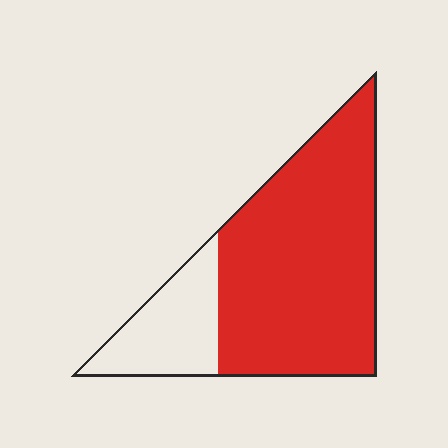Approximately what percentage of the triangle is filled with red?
Approximately 75%.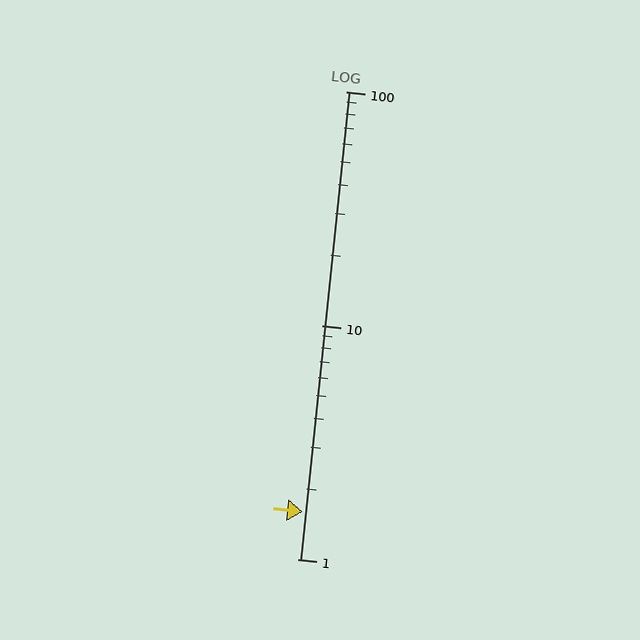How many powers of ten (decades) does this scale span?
The scale spans 2 decades, from 1 to 100.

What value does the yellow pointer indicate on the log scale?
The pointer indicates approximately 1.6.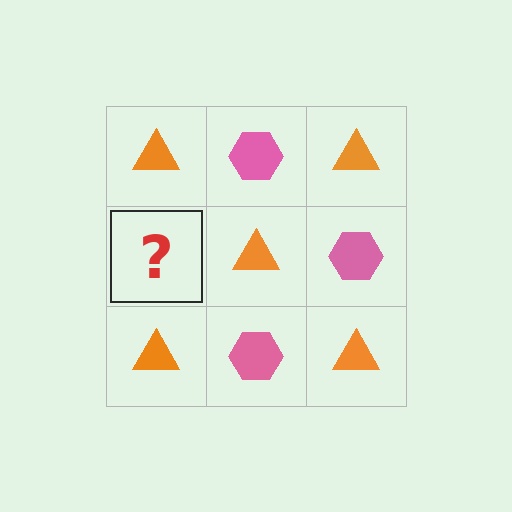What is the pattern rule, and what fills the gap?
The rule is that it alternates orange triangle and pink hexagon in a checkerboard pattern. The gap should be filled with a pink hexagon.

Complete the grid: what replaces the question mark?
The question mark should be replaced with a pink hexagon.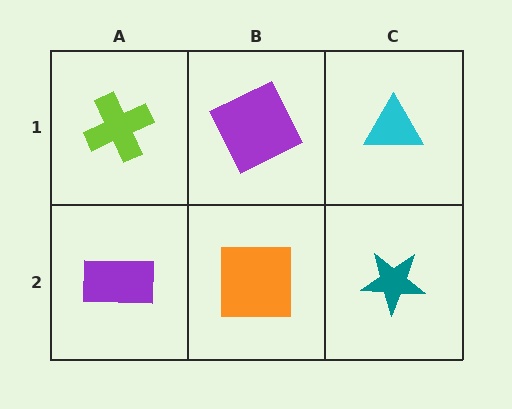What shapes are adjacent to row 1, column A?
A purple rectangle (row 2, column A), a purple square (row 1, column B).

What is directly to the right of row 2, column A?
An orange square.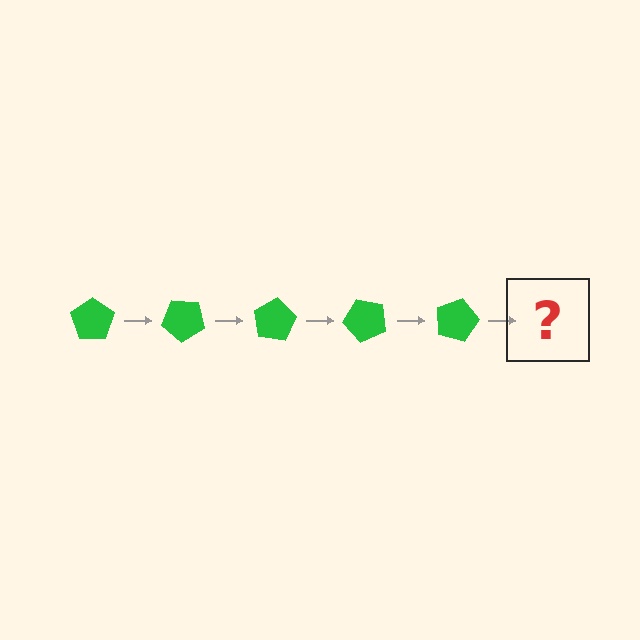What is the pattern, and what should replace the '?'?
The pattern is that the pentagon rotates 40 degrees each step. The '?' should be a green pentagon rotated 200 degrees.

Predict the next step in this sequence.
The next step is a green pentagon rotated 200 degrees.